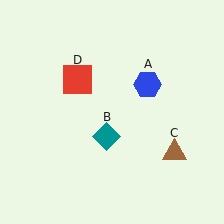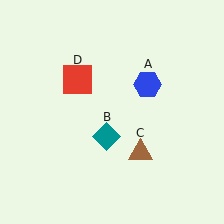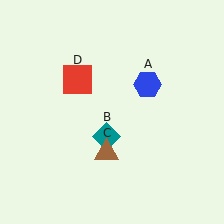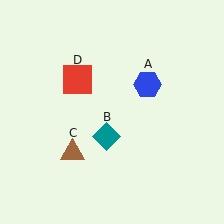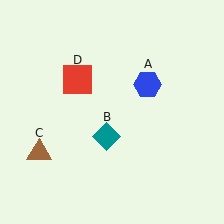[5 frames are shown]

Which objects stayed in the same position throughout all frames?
Blue hexagon (object A) and teal diamond (object B) and red square (object D) remained stationary.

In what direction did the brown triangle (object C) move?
The brown triangle (object C) moved left.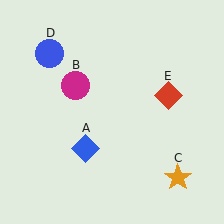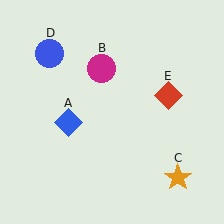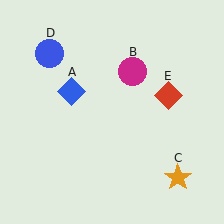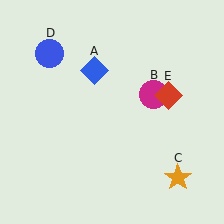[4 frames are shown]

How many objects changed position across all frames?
2 objects changed position: blue diamond (object A), magenta circle (object B).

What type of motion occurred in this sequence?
The blue diamond (object A), magenta circle (object B) rotated clockwise around the center of the scene.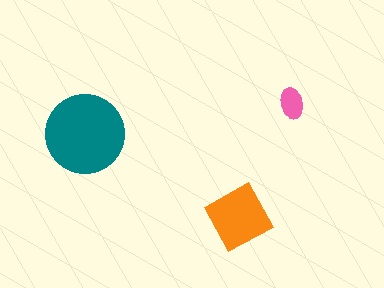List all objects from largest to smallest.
The teal circle, the orange square, the pink ellipse.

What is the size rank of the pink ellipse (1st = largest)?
3rd.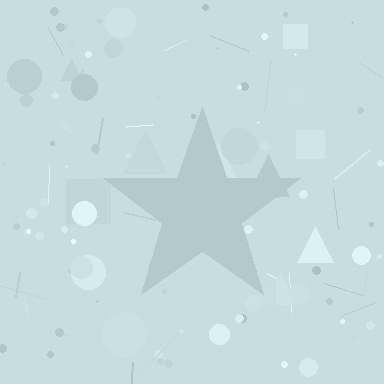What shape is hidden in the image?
A star is hidden in the image.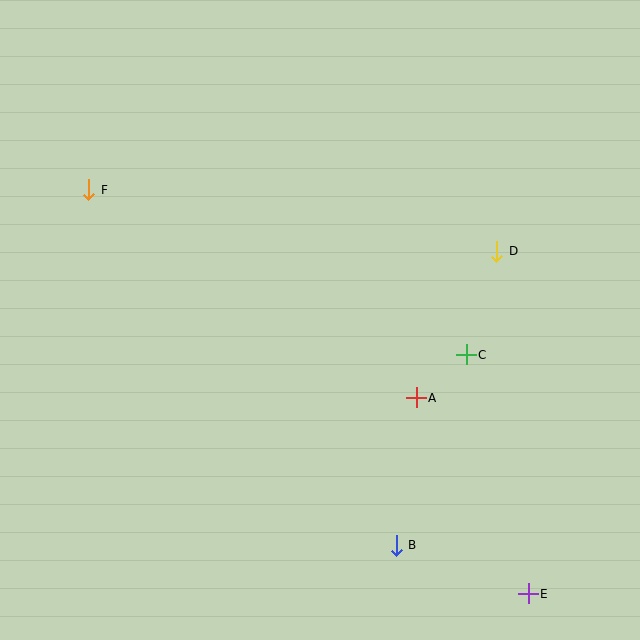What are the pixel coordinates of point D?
Point D is at (497, 251).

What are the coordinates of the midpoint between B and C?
The midpoint between B and C is at (431, 450).